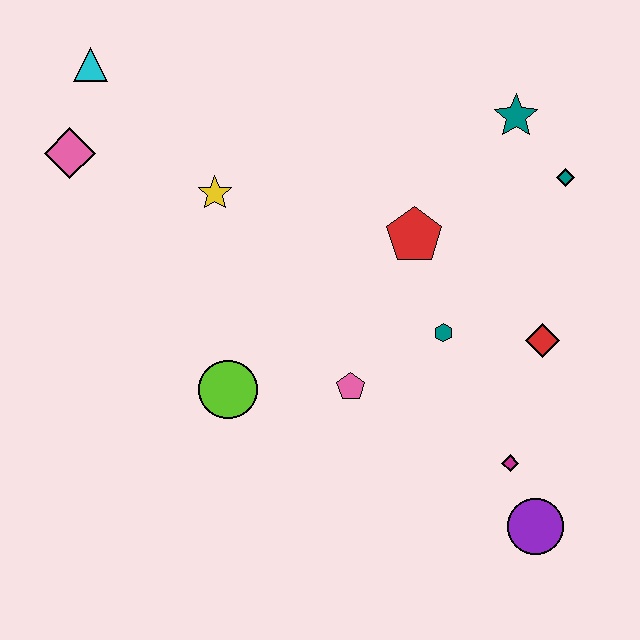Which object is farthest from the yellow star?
The purple circle is farthest from the yellow star.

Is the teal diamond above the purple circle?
Yes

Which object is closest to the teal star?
The teal diamond is closest to the teal star.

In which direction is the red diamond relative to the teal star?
The red diamond is below the teal star.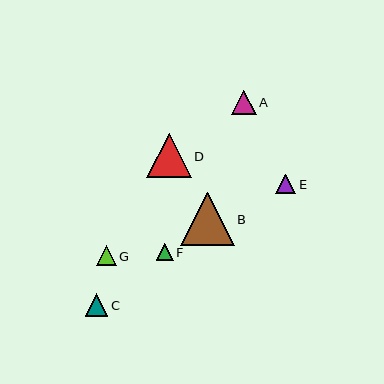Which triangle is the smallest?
Triangle F is the smallest with a size of approximately 17 pixels.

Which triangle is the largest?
Triangle B is the largest with a size of approximately 54 pixels.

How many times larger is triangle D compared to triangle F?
Triangle D is approximately 2.6 times the size of triangle F.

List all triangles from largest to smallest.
From largest to smallest: B, D, A, C, G, E, F.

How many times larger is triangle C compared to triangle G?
Triangle C is approximately 1.1 times the size of triangle G.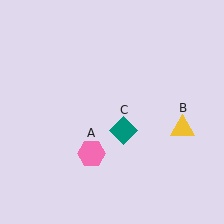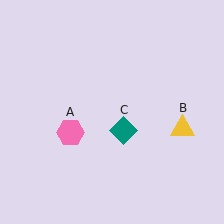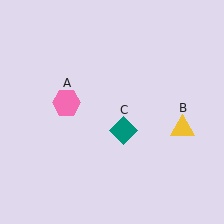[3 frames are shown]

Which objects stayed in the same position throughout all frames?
Yellow triangle (object B) and teal diamond (object C) remained stationary.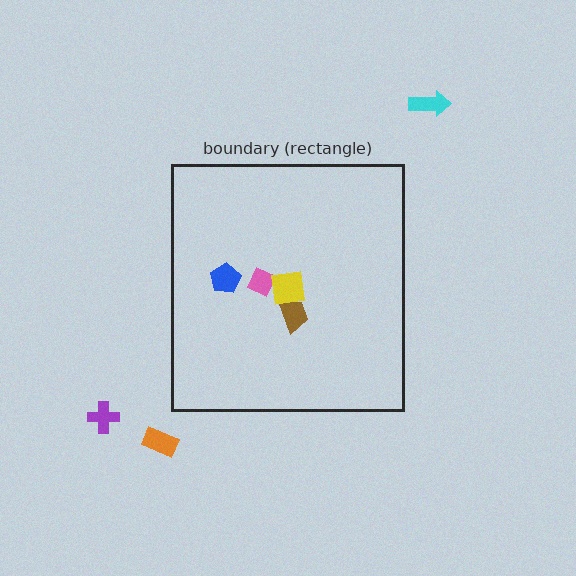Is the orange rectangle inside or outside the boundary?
Outside.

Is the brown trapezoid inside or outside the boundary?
Inside.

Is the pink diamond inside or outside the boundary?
Inside.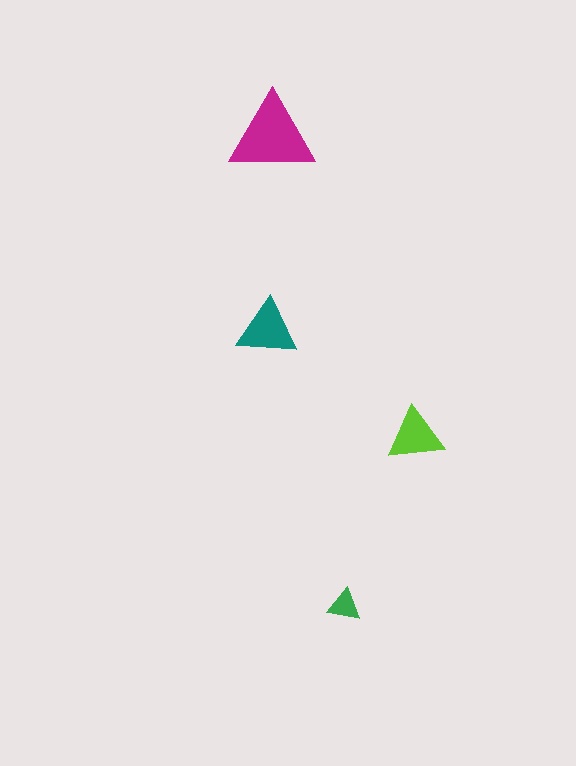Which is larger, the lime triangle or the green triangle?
The lime one.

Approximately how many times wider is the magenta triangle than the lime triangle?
About 1.5 times wider.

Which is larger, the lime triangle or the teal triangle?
The teal one.